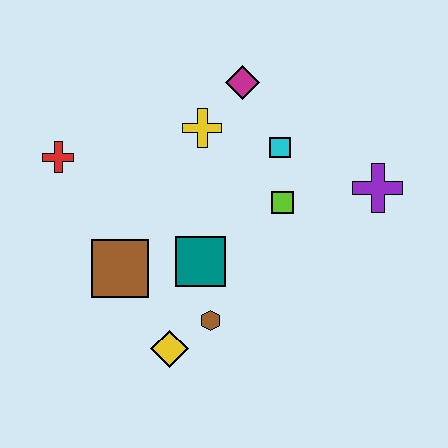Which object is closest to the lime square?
The cyan square is closest to the lime square.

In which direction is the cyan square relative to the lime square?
The cyan square is above the lime square.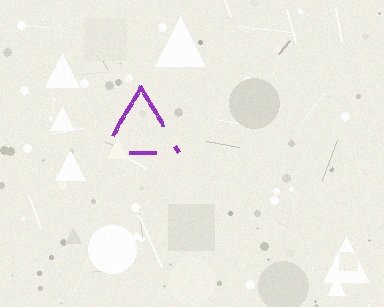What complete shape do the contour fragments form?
The contour fragments form a triangle.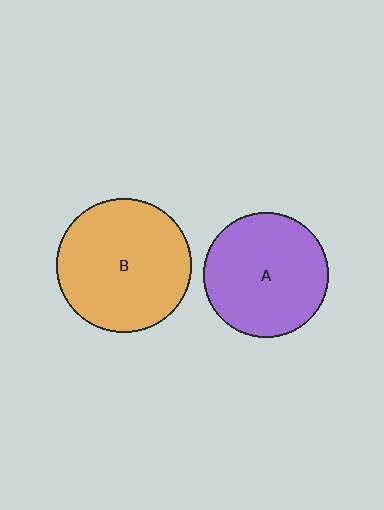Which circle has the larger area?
Circle B (orange).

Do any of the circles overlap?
No, none of the circles overlap.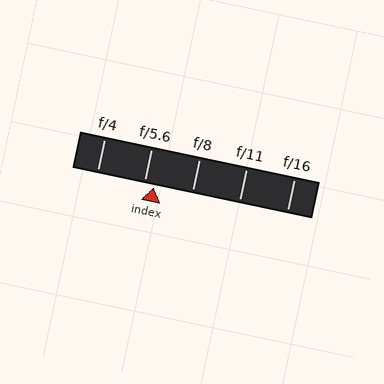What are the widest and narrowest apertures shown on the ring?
The widest aperture shown is f/4 and the narrowest is f/16.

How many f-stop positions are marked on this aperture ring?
There are 5 f-stop positions marked.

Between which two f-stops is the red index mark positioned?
The index mark is between f/5.6 and f/8.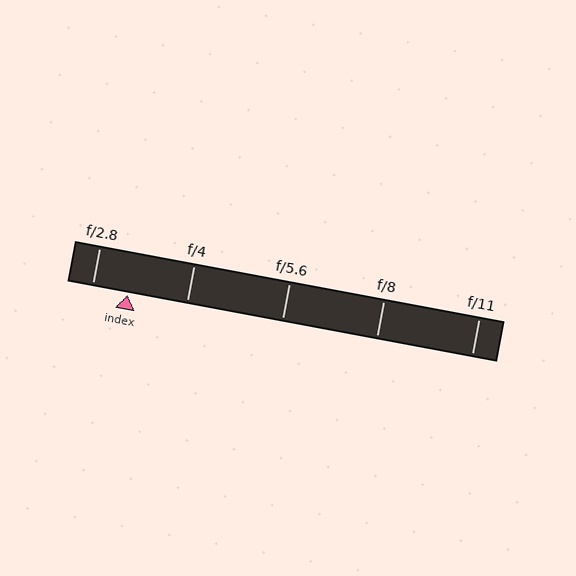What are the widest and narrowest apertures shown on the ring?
The widest aperture shown is f/2.8 and the narrowest is f/11.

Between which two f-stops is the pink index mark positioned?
The index mark is between f/2.8 and f/4.